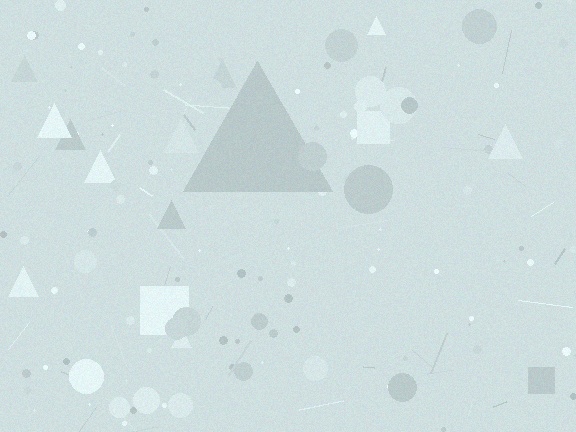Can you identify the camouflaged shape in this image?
The camouflaged shape is a triangle.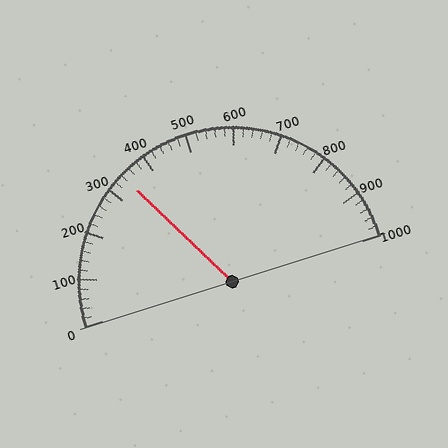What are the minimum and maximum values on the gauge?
The gauge ranges from 0 to 1000.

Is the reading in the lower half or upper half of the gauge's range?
The reading is in the lower half of the range (0 to 1000).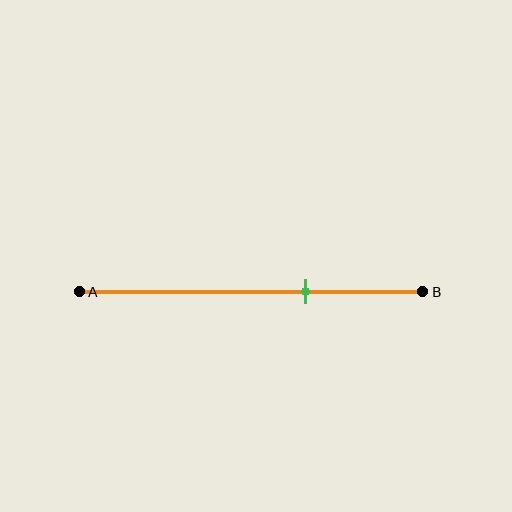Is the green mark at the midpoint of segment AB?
No, the mark is at about 65% from A, not at the 50% midpoint.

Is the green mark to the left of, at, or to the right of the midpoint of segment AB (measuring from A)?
The green mark is to the right of the midpoint of segment AB.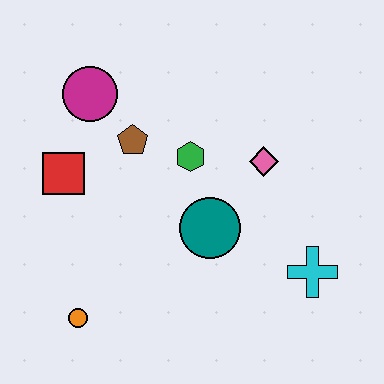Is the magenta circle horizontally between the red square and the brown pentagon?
Yes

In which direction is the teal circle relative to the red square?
The teal circle is to the right of the red square.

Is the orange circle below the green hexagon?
Yes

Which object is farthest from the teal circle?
The magenta circle is farthest from the teal circle.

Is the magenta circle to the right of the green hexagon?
No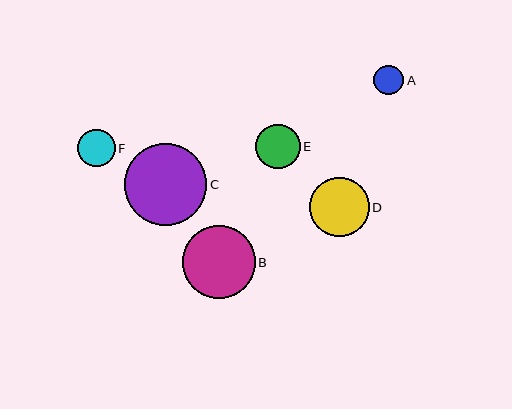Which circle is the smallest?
Circle A is the smallest with a size of approximately 30 pixels.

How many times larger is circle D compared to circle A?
Circle D is approximately 2.0 times the size of circle A.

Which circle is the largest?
Circle C is the largest with a size of approximately 82 pixels.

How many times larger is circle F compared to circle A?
Circle F is approximately 1.3 times the size of circle A.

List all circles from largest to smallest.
From largest to smallest: C, B, D, E, F, A.